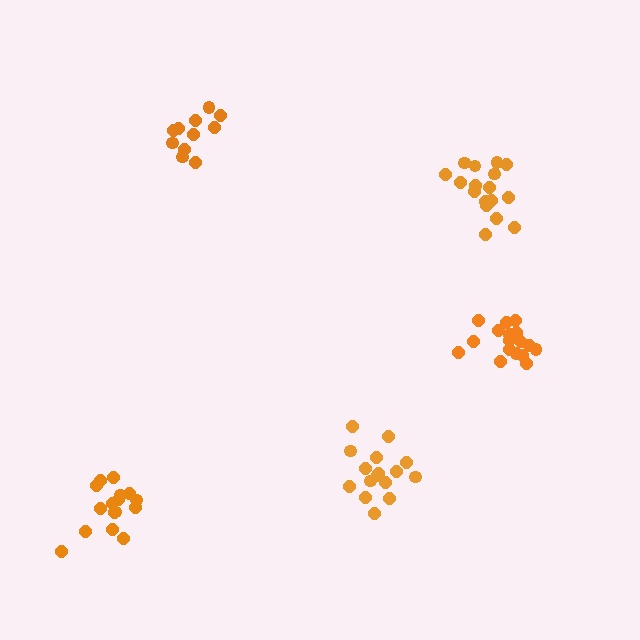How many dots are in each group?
Group 1: 16 dots, Group 2: 16 dots, Group 3: 11 dots, Group 4: 17 dots, Group 5: 17 dots (77 total).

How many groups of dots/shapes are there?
There are 5 groups.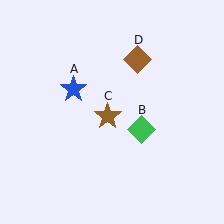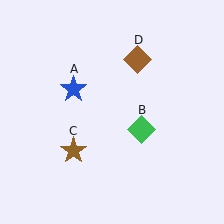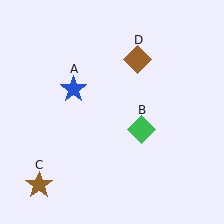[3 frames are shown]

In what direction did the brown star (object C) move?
The brown star (object C) moved down and to the left.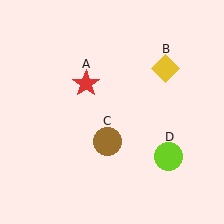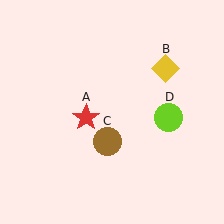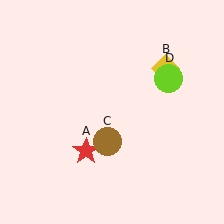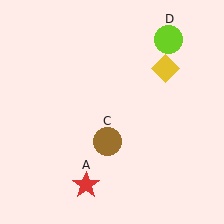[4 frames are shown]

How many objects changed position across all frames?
2 objects changed position: red star (object A), lime circle (object D).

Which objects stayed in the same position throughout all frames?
Yellow diamond (object B) and brown circle (object C) remained stationary.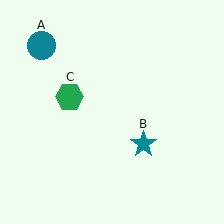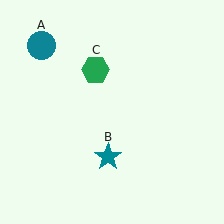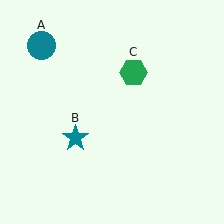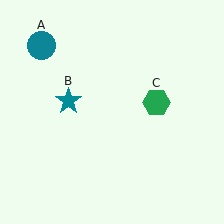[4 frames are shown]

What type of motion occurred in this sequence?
The teal star (object B), green hexagon (object C) rotated clockwise around the center of the scene.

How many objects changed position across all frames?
2 objects changed position: teal star (object B), green hexagon (object C).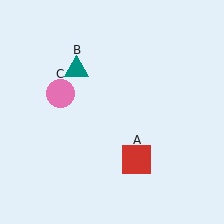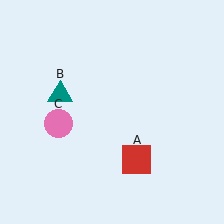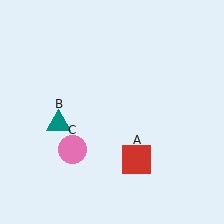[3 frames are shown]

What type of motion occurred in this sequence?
The teal triangle (object B), pink circle (object C) rotated counterclockwise around the center of the scene.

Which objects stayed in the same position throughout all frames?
Red square (object A) remained stationary.